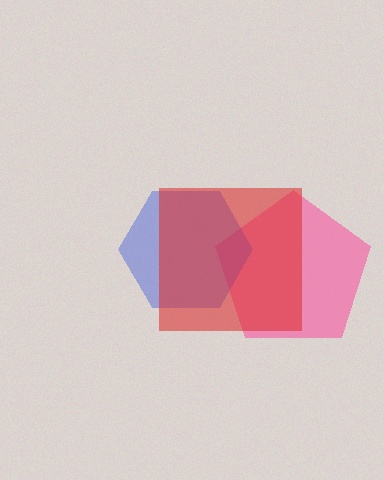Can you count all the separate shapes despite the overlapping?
Yes, there are 3 separate shapes.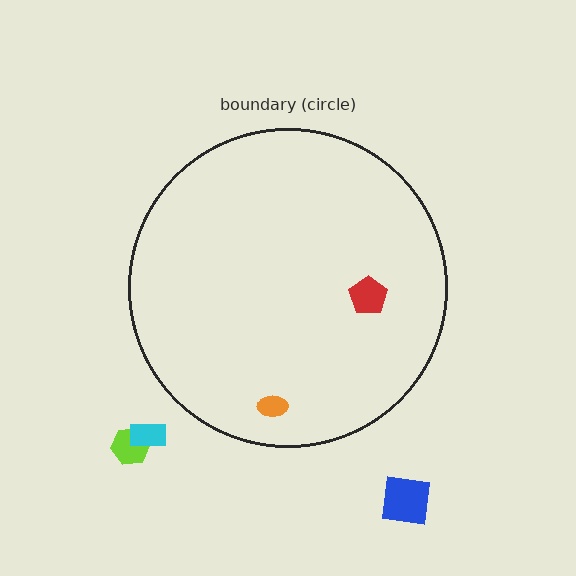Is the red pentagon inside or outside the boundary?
Inside.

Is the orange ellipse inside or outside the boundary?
Inside.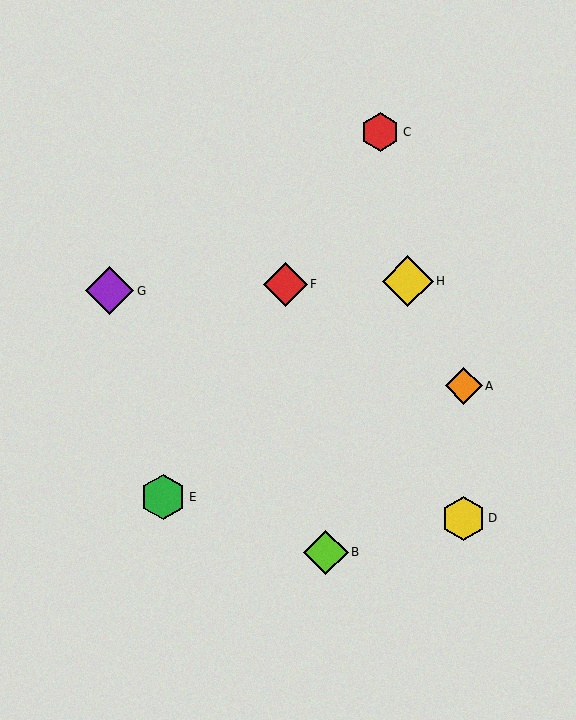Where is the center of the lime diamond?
The center of the lime diamond is at (326, 552).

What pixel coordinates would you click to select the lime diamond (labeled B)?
Click at (326, 552) to select the lime diamond B.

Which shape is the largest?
The yellow diamond (labeled H) is the largest.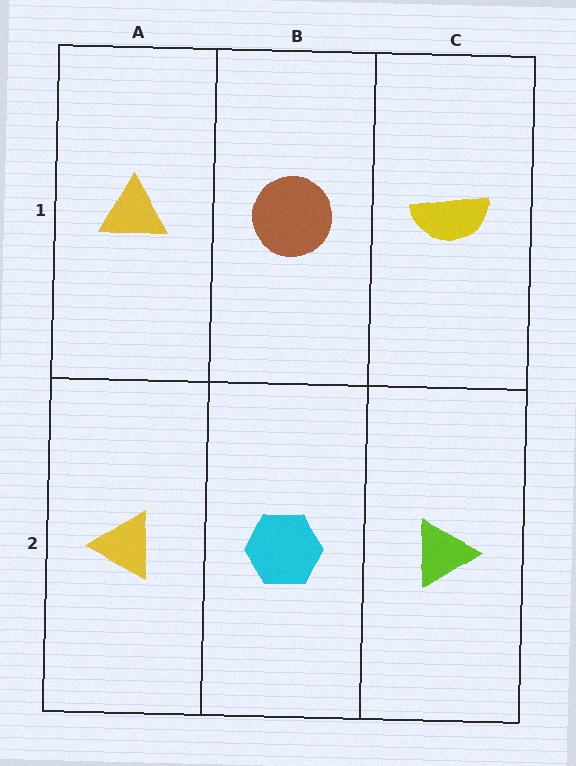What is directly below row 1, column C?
A lime triangle.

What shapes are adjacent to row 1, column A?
A yellow triangle (row 2, column A), a brown circle (row 1, column B).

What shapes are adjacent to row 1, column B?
A cyan hexagon (row 2, column B), a yellow triangle (row 1, column A), a yellow semicircle (row 1, column C).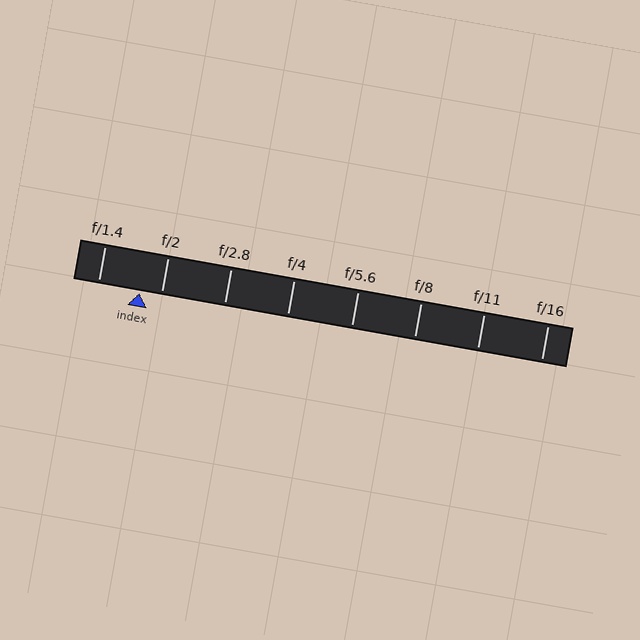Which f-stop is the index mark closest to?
The index mark is closest to f/2.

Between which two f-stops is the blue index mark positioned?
The index mark is between f/1.4 and f/2.